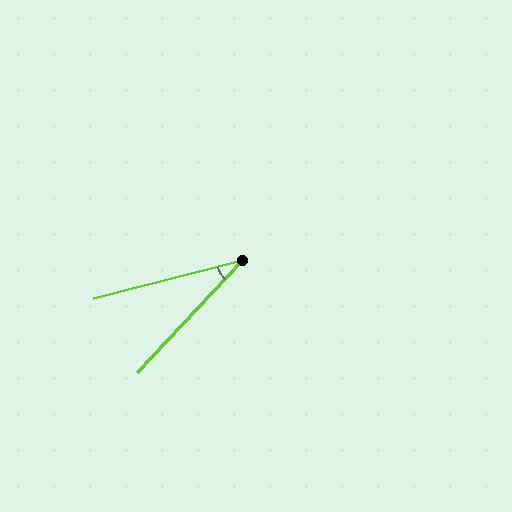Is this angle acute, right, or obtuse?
It is acute.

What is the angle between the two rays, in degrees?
Approximately 32 degrees.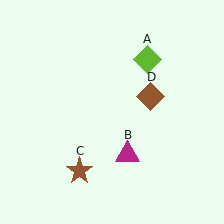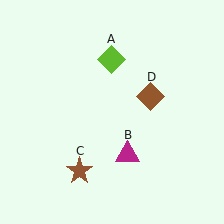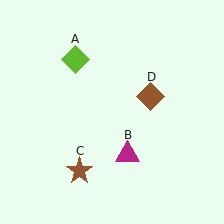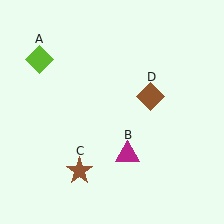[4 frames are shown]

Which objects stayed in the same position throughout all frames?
Magenta triangle (object B) and brown star (object C) and brown diamond (object D) remained stationary.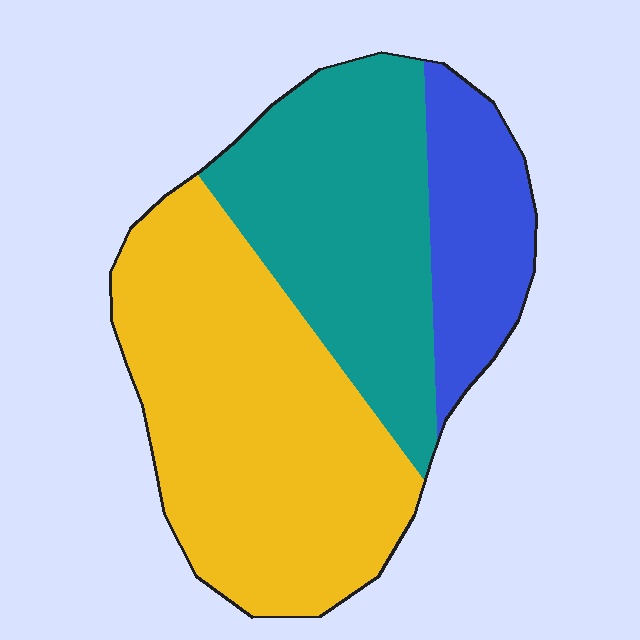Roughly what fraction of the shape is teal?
Teal takes up about one third (1/3) of the shape.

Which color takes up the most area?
Yellow, at roughly 50%.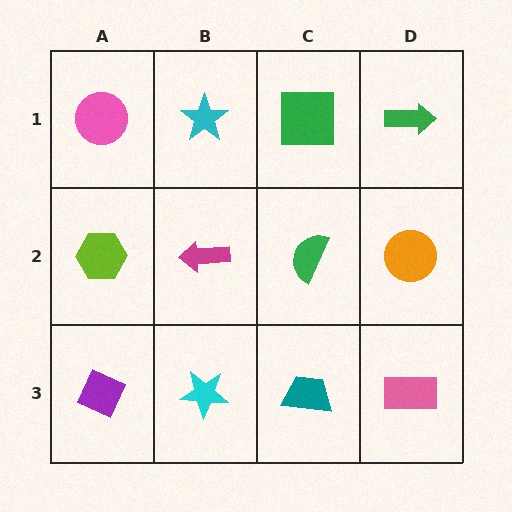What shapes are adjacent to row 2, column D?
A green arrow (row 1, column D), a pink rectangle (row 3, column D), a green semicircle (row 2, column C).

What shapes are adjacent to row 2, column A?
A pink circle (row 1, column A), a purple diamond (row 3, column A), a magenta arrow (row 2, column B).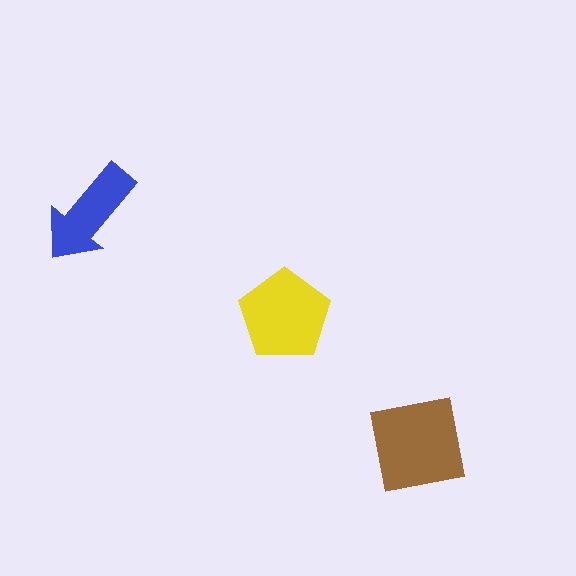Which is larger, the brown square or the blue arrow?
The brown square.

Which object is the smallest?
The blue arrow.